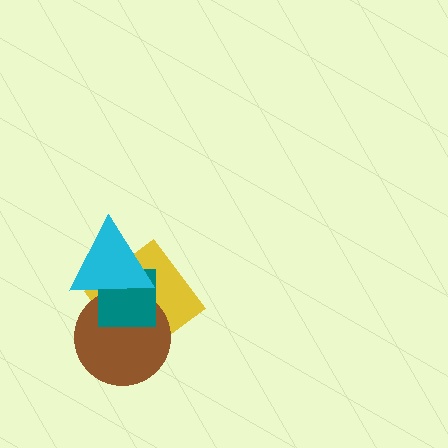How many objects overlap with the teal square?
3 objects overlap with the teal square.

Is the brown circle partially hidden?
Yes, it is partially covered by another shape.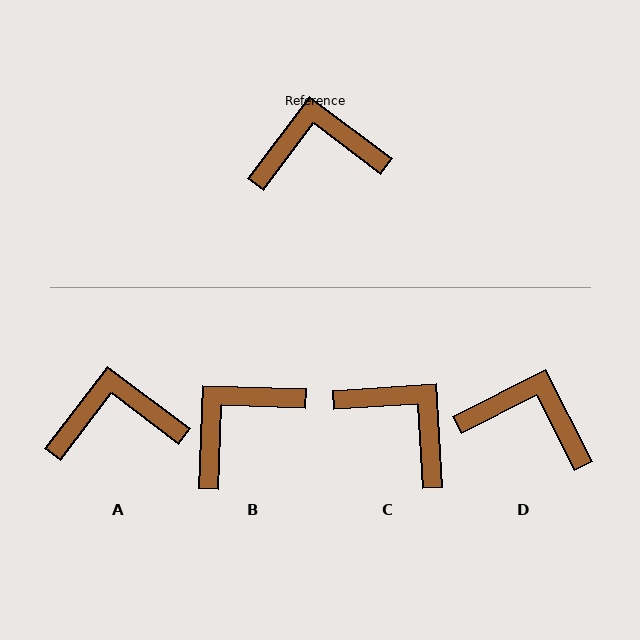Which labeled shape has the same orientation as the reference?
A.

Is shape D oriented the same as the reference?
No, it is off by about 26 degrees.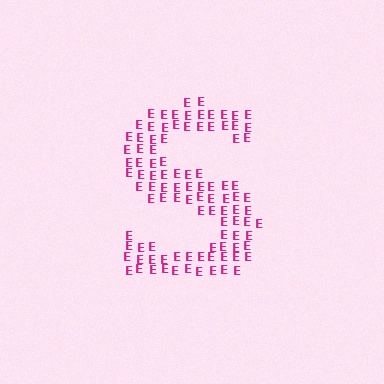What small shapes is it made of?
It is made of small letter E's.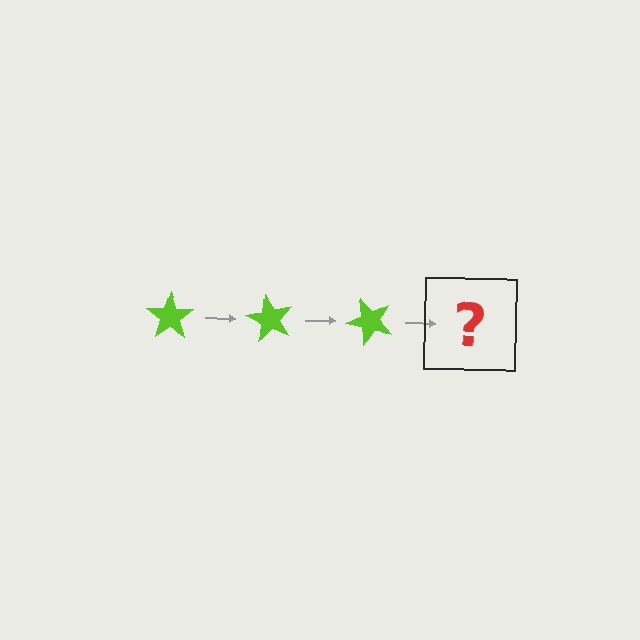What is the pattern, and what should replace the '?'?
The pattern is that the star rotates 60 degrees each step. The '?' should be a lime star rotated 180 degrees.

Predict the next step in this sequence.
The next step is a lime star rotated 180 degrees.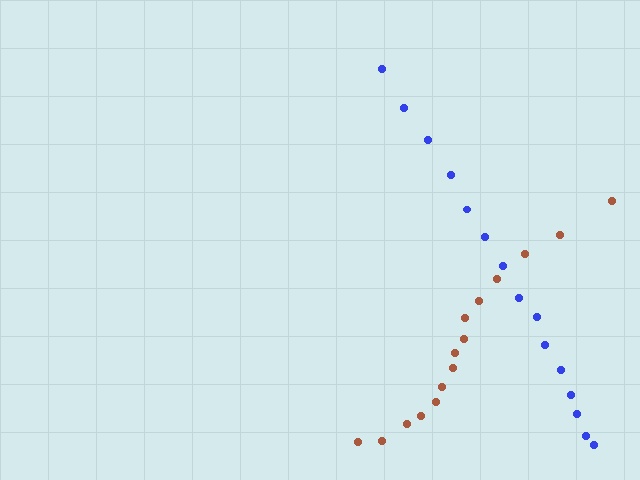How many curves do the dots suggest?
There are 2 distinct paths.